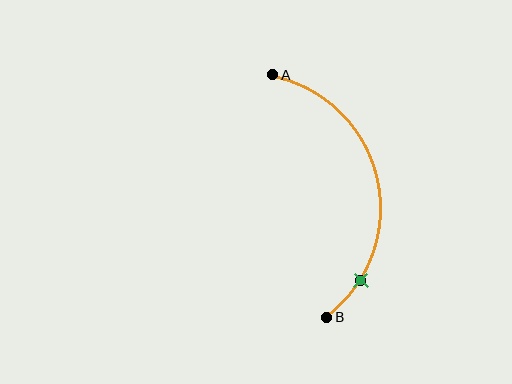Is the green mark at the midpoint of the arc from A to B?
No. The green mark lies on the arc but is closer to endpoint B. The arc midpoint would be at the point on the curve equidistant along the arc from both A and B.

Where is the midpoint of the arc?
The arc midpoint is the point on the curve farthest from the straight line joining A and B. It sits to the right of that line.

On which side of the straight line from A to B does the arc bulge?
The arc bulges to the right of the straight line connecting A and B.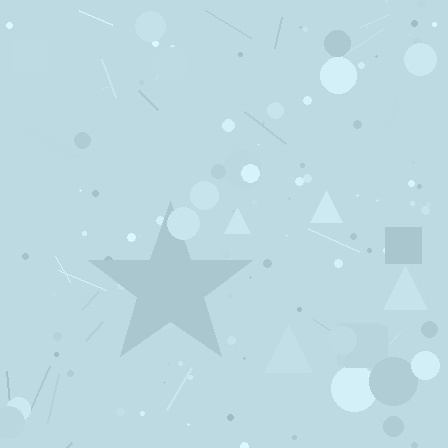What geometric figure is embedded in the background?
A star is embedded in the background.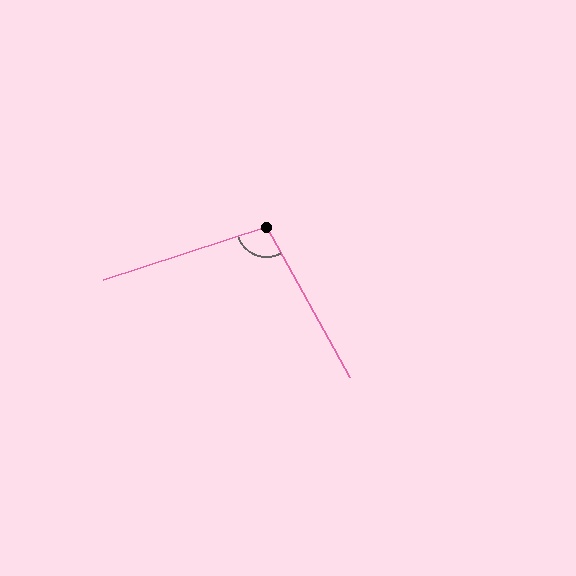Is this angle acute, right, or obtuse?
It is obtuse.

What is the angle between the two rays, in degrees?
Approximately 101 degrees.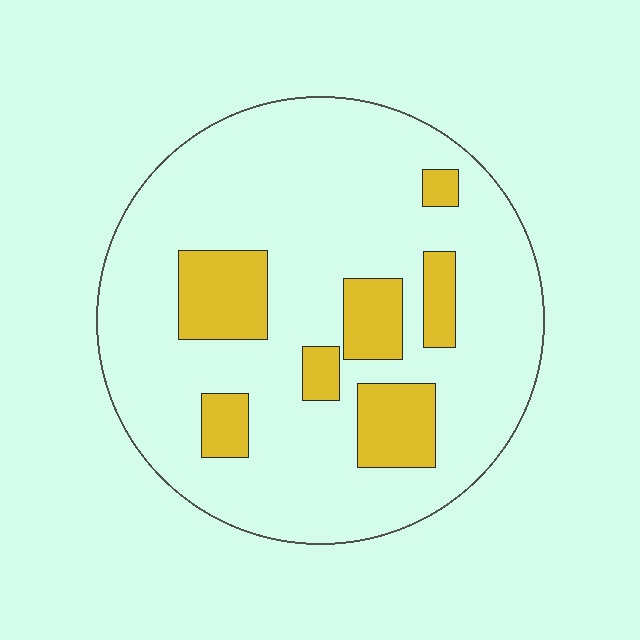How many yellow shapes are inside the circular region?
7.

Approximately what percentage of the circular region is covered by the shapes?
Approximately 20%.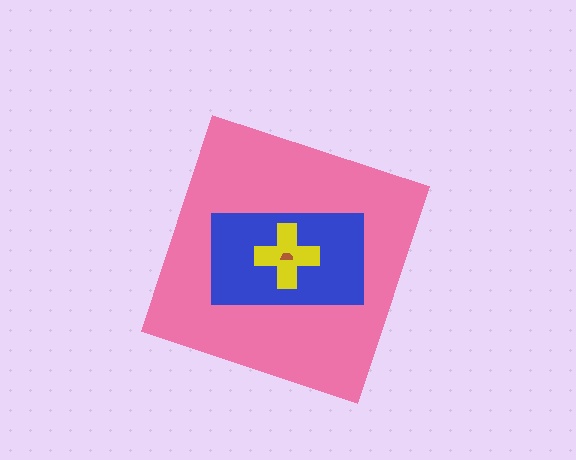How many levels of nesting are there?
4.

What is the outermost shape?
The pink diamond.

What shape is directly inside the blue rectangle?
The yellow cross.